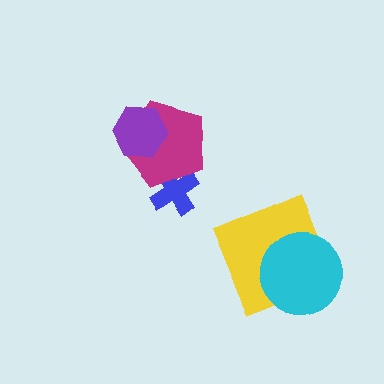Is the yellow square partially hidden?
Yes, it is partially covered by another shape.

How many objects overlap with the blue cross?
1 object overlaps with the blue cross.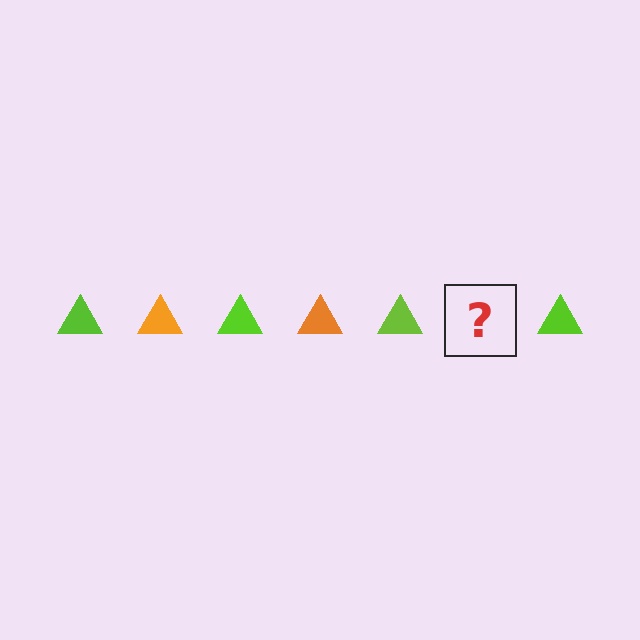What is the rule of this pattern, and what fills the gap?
The rule is that the pattern cycles through lime, orange triangles. The gap should be filled with an orange triangle.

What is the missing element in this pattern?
The missing element is an orange triangle.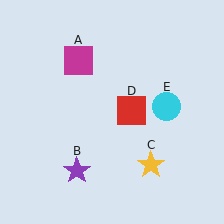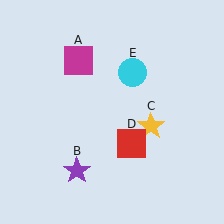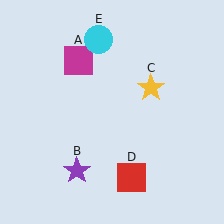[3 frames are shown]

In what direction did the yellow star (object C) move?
The yellow star (object C) moved up.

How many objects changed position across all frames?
3 objects changed position: yellow star (object C), red square (object D), cyan circle (object E).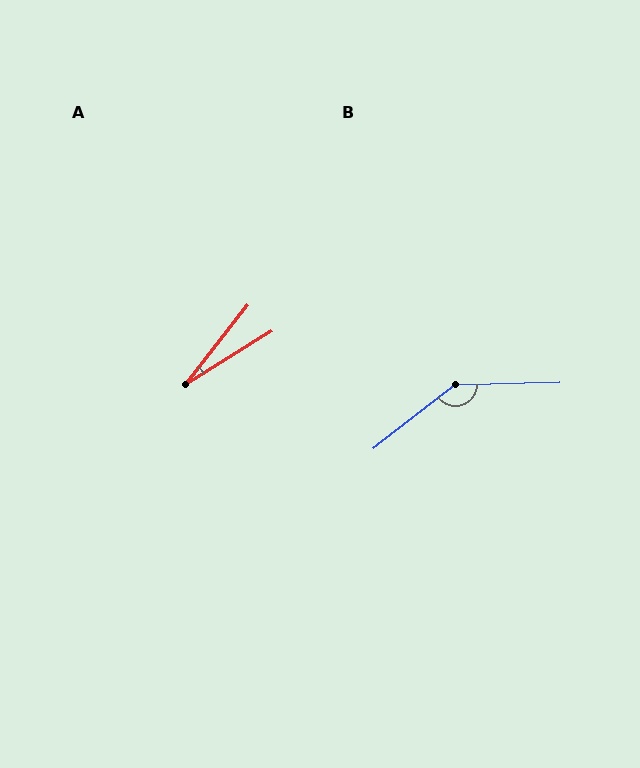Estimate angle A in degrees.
Approximately 21 degrees.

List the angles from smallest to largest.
A (21°), B (144°).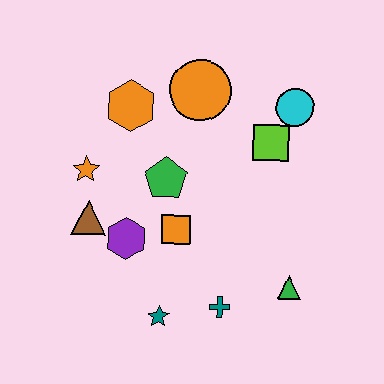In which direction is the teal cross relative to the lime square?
The teal cross is below the lime square.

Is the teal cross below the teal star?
No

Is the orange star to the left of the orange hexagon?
Yes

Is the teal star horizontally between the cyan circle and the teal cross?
No